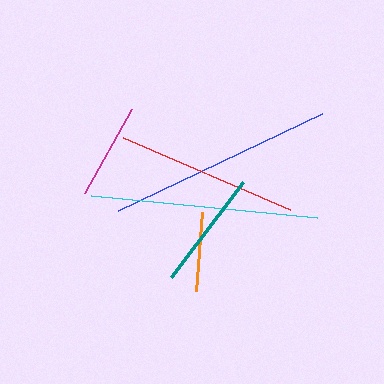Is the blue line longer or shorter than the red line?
The blue line is longer than the red line.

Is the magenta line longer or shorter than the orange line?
The magenta line is longer than the orange line.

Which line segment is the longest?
The cyan line is the longest at approximately 227 pixels.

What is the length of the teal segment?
The teal segment is approximately 120 pixels long.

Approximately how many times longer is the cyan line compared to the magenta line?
The cyan line is approximately 2.4 times the length of the magenta line.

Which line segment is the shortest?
The orange line is the shortest at approximately 79 pixels.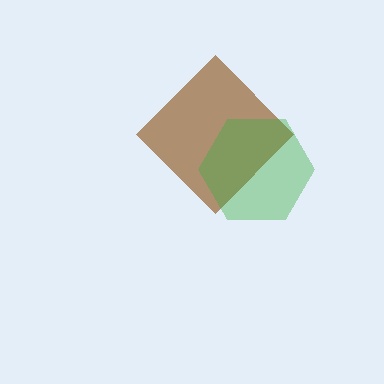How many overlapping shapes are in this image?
There are 2 overlapping shapes in the image.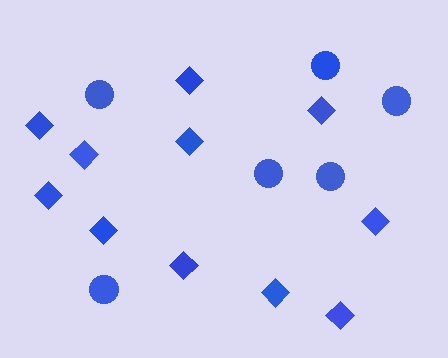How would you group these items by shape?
There are 2 groups: one group of circles (6) and one group of diamonds (11).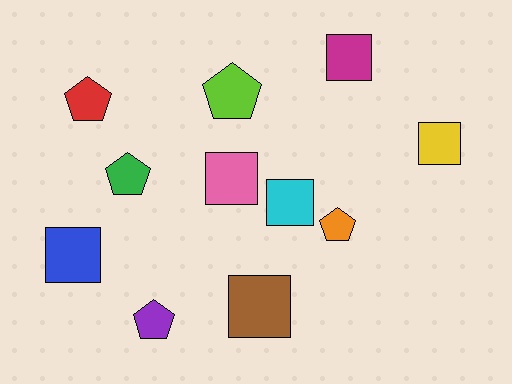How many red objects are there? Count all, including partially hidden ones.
There is 1 red object.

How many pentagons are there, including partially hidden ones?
There are 5 pentagons.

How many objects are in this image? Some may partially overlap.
There are 11 objects.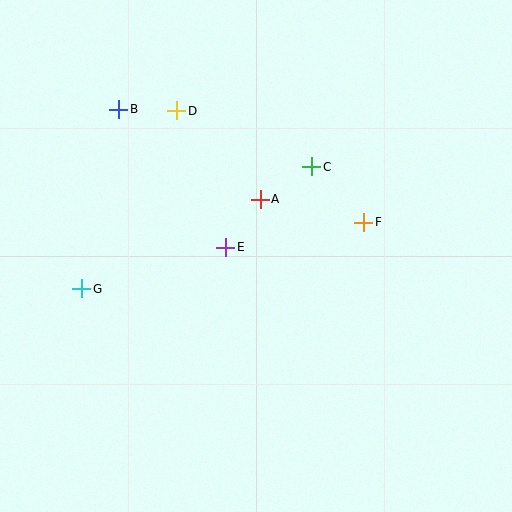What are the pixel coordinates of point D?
Point D is at (177, 111).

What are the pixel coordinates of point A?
Point A is at (260, 199).